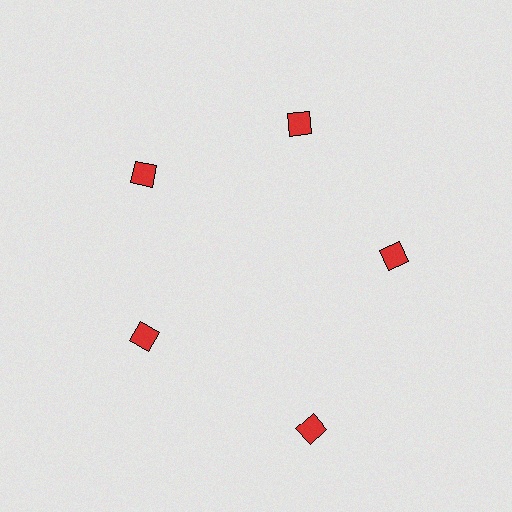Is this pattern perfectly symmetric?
No. The 5 red diamonds are arranged in a ring, but one element near the 5 o'clock position is pushed outward from the center, breaking the 5-fold rotational symmetry.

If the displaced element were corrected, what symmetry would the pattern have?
It would have 5-fold rotational symmetry — the pattern would map onto itself every 72 degrees.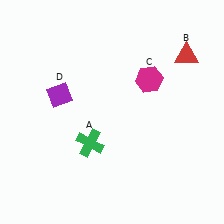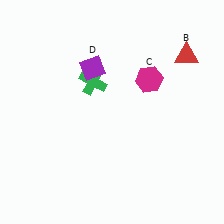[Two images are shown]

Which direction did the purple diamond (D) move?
The purple diamond (D) moved right.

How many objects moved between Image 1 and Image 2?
2 objects moved between the two images.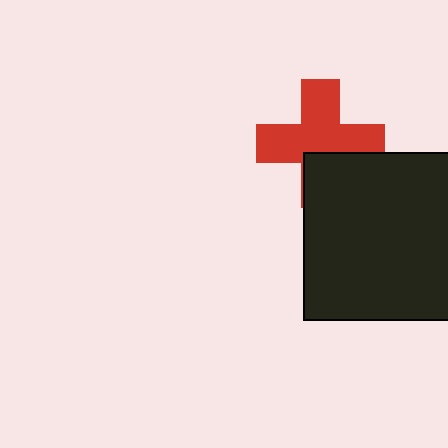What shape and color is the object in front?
The object in front is a black square.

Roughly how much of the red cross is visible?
Most of it is visible (roughly 70%).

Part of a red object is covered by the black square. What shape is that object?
It is a cross.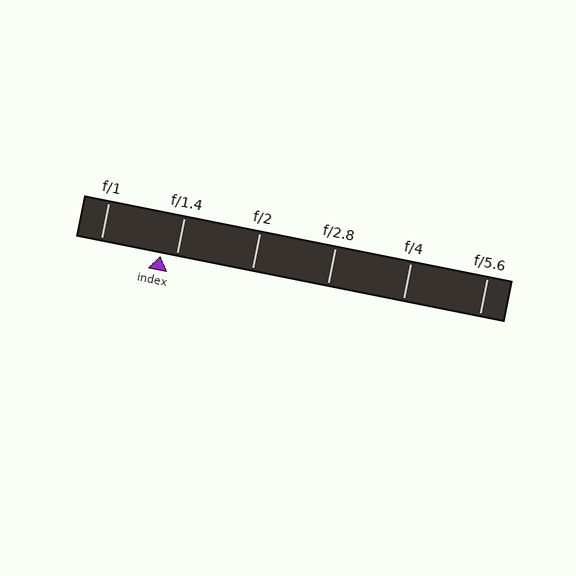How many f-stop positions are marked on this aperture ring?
There are 6 f-stop positions marked.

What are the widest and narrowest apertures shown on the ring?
The widest aperture shown is f/1 and the narrowest is f/5.6.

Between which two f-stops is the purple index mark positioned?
The index mark is between f/1 and f/1.4.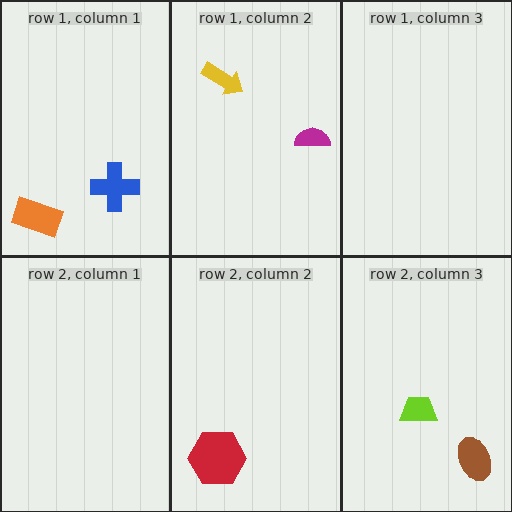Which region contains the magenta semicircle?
The row 1, column 2 region.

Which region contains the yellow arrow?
The row 1, column 2 region.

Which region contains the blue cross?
The row 1, column 1 region.